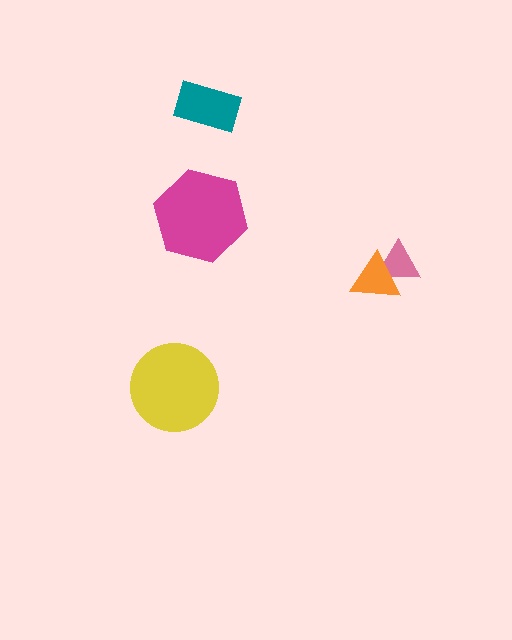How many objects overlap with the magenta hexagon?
0 objects overlap with the magenta hexagon.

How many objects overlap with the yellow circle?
0 objects overlap with the yellow circle.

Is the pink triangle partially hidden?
Yes, it is partially covered by another shape.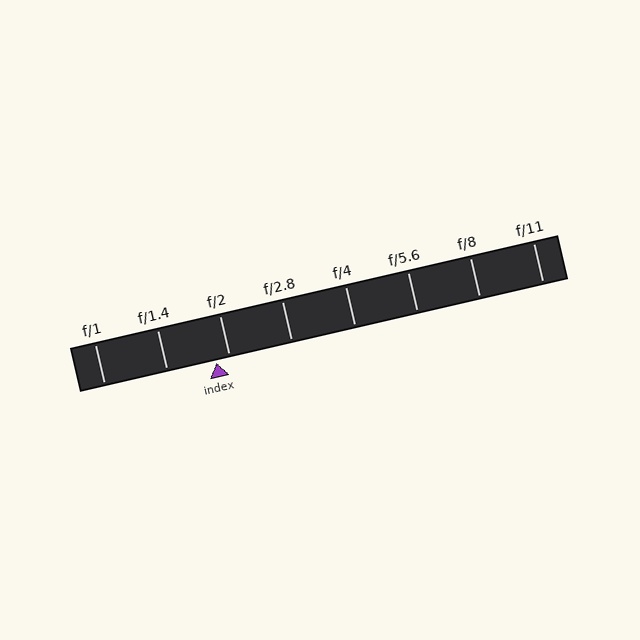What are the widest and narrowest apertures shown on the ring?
The widest aperture shown is f/1 and the narrowest is f/11.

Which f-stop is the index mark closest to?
The index mark is closest to f/2.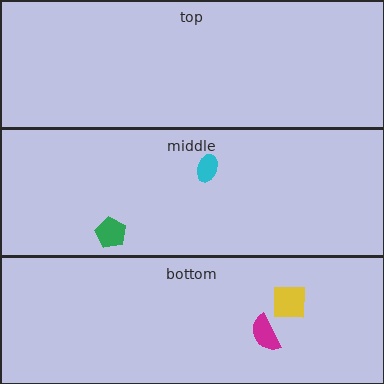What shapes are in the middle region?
The green pentagon, the cyan ellipse.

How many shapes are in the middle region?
2.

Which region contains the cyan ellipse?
The middle region.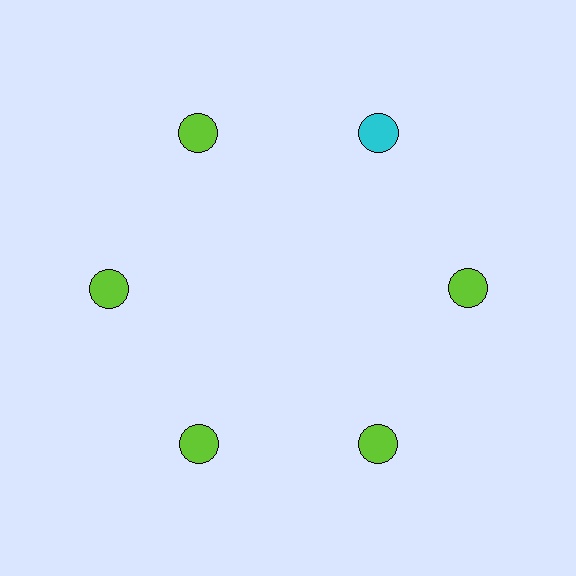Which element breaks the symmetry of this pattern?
The cyan circle at roughly the 1 o'clock position breaks the symmetry. All other shapes are lime circles.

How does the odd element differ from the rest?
It has a different color: cyan instead of lime.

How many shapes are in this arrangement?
There are 6 shapes arranged in a ring pattern.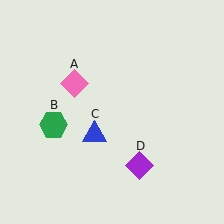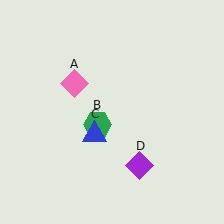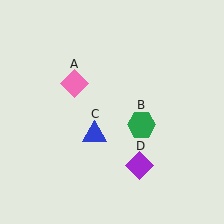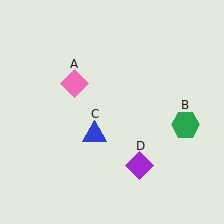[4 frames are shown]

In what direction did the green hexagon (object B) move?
The green hexagon (object B) moved right.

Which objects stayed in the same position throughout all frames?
Pink diamond (object A) and blue triangle (object C) and purple diamond (object D) remained stationary.